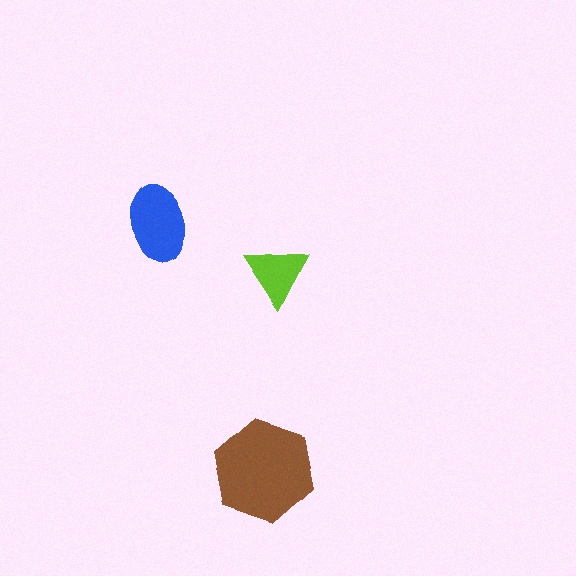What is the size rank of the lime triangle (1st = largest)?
3rd.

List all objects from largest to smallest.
The brown hexagon, the blue ellipse, the lime triangle.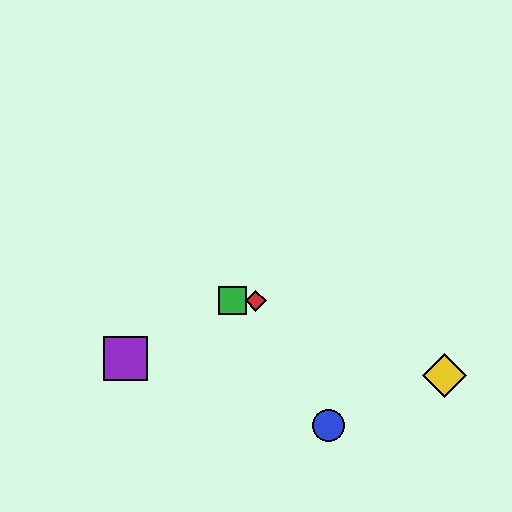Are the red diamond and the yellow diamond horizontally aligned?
No, the red diamond is at y≈301 and the yellow diamond is at y≈375.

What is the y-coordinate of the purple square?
The purple square is at y≈359.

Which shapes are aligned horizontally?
The red diamond, the green square are aligned horizontally.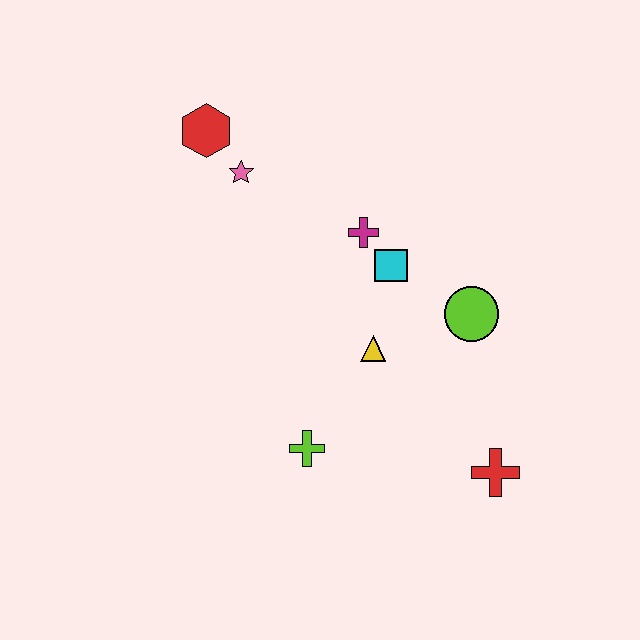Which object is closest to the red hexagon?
The pink star is closest to the red hexagon.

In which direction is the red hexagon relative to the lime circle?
The red hexagon is to the left of the lime circle.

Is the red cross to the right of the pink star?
Yes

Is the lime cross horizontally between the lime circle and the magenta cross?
No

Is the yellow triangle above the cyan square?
No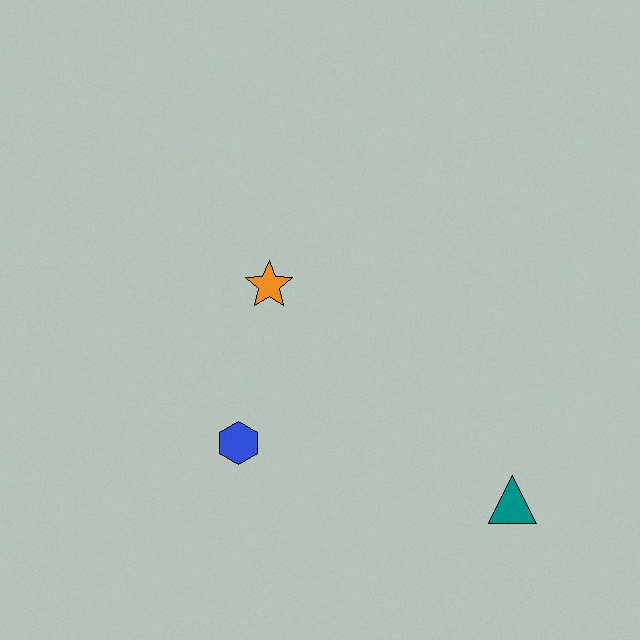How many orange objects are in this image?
There is 1 orange object.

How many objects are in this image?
There are 3 objects.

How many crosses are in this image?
There are no crosses.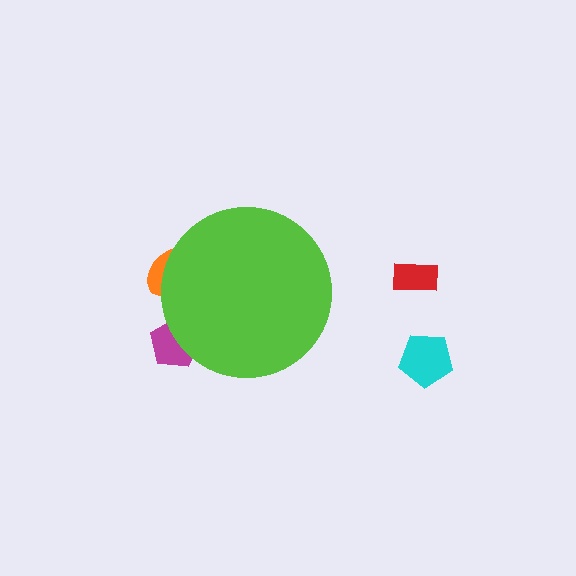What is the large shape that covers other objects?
A lime circle.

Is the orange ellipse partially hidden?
Yes, the orange ellipse is partially hidden behind the lime circle.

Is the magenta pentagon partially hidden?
Yes, the magenta pentagon is partially hidden behind the lime circle.